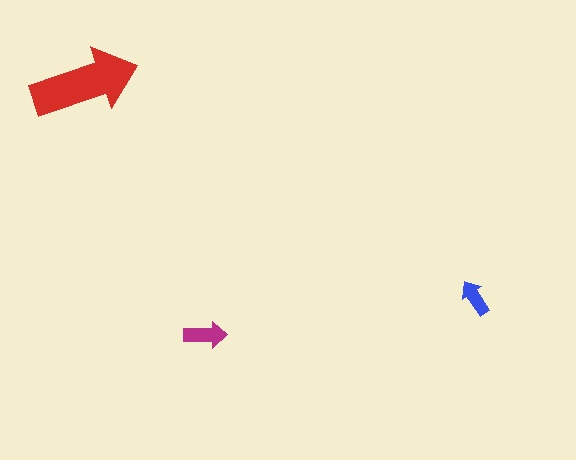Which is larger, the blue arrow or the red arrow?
The red one.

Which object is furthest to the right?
The blue arrow is rightmost.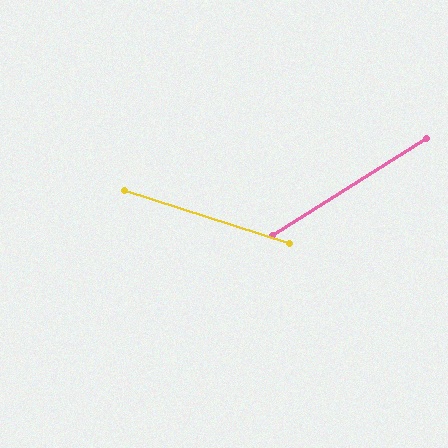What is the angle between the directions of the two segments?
Approximately 50 degrees.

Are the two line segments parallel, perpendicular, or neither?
Neither parallel nor perpendicular — they differ by about 50°.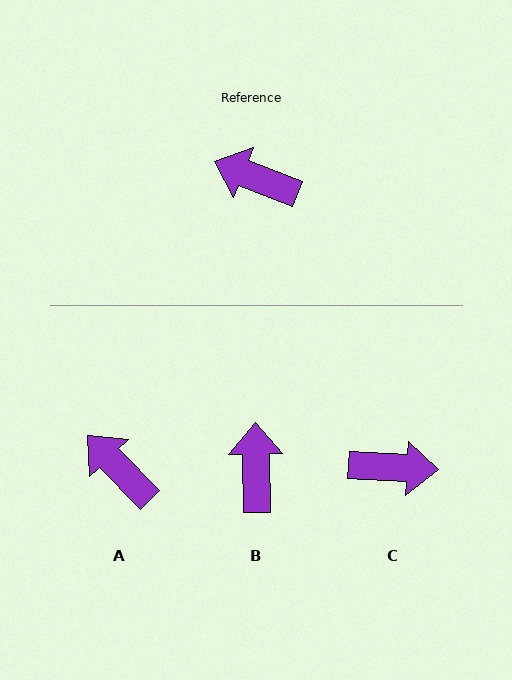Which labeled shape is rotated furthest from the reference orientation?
C, about 161 degrees away.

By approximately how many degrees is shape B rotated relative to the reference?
Approximately 67 degrees clockwise.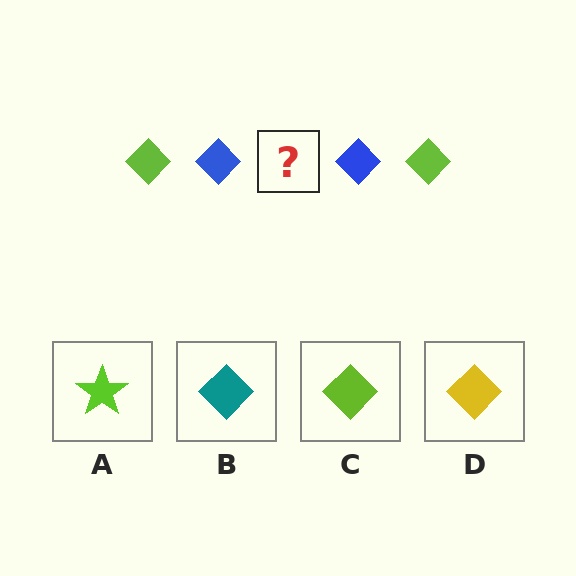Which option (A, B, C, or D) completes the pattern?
C.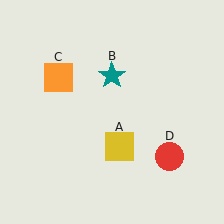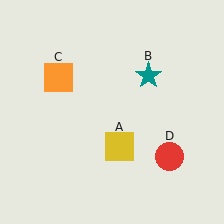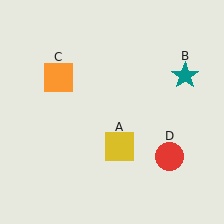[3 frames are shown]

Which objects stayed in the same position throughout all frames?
Yellow square (object A) and orange square (object C) and red circle (object D) remained stationary.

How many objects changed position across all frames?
1 object changed position: teal star (object B).